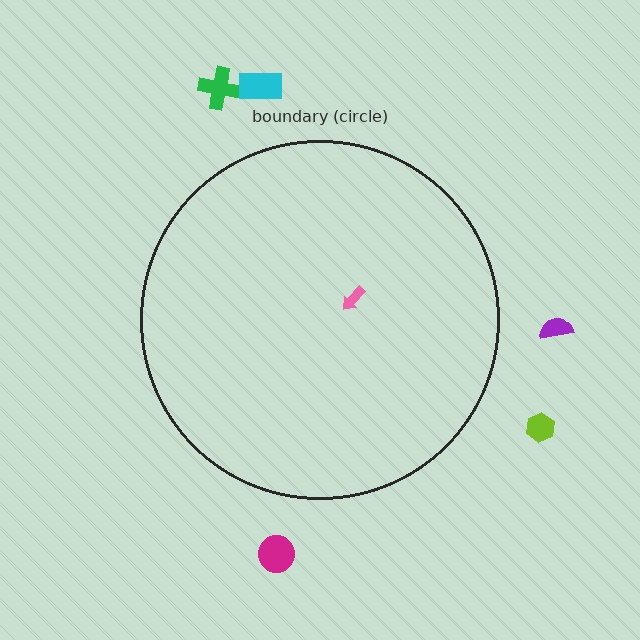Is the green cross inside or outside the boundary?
Outside.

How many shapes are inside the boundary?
1 inside, 5 outside.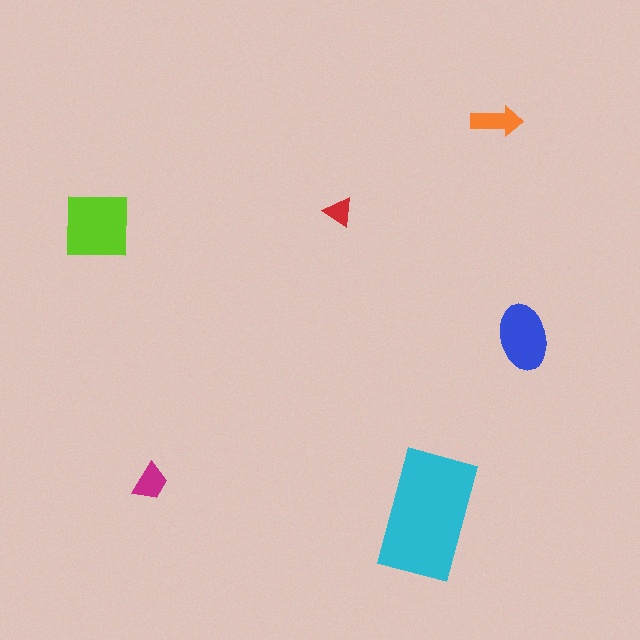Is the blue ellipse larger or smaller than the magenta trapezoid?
Larger.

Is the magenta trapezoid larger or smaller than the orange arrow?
Smaller.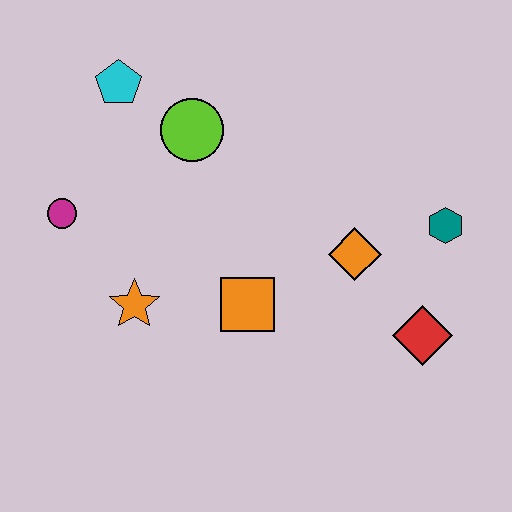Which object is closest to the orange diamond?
The teal hexagon is closest to the orange diamond.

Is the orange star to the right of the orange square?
No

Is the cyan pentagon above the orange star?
Yes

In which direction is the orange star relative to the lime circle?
The orange star is below the lime circle.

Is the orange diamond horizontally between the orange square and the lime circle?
No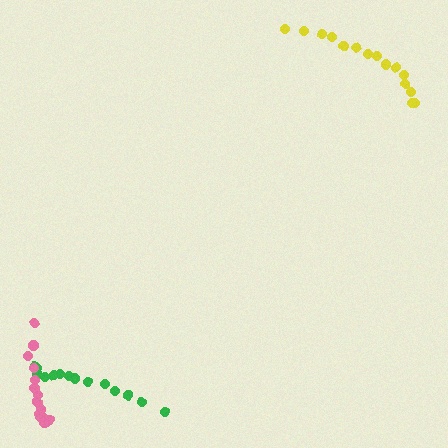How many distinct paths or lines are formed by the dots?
There are 3 distinct paths.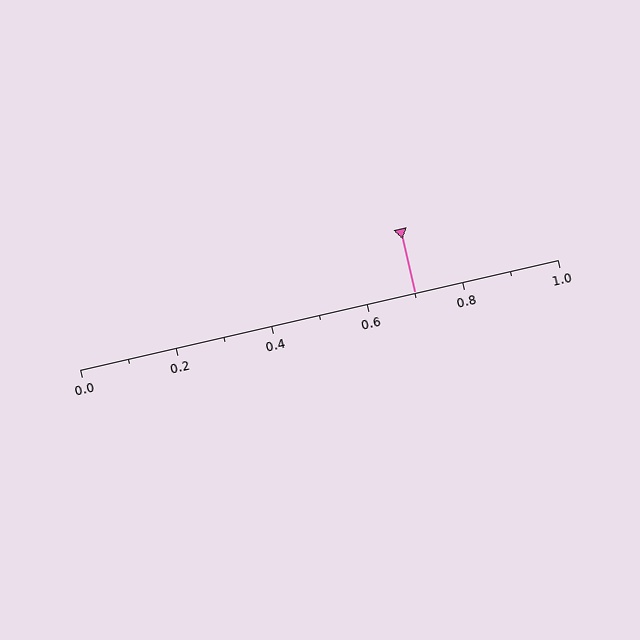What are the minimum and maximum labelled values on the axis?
The axis runs from 0.0 to 1.0.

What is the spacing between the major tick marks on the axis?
The major ticks are spaced 0.2 apart.